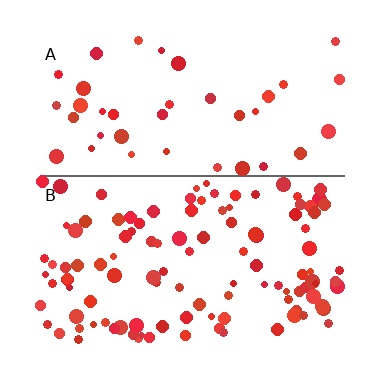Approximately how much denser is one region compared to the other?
Approximately 2.8× — region B over region A.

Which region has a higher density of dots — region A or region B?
B (the bottom).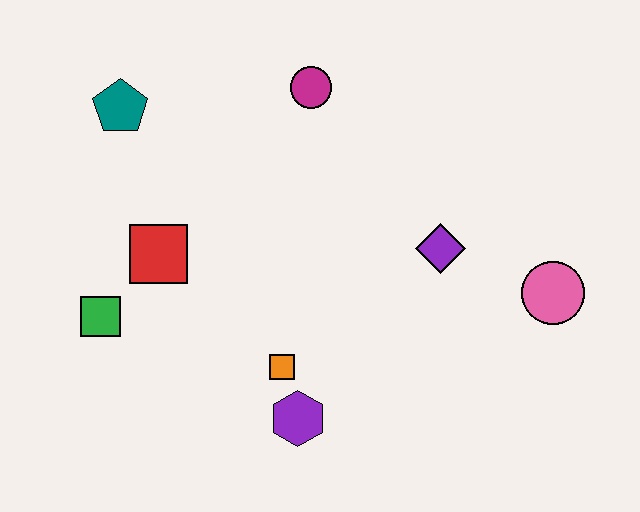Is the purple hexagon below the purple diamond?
Yes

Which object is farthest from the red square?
The pink circle is farthest from the red square.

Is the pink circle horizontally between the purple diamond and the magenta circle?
No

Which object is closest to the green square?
The red square is closest to the green square.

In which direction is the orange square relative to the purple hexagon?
The orange square is above the purple hexagon.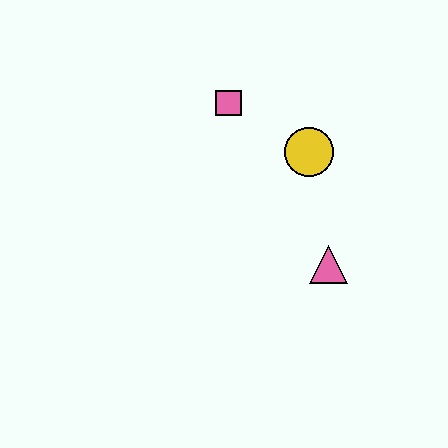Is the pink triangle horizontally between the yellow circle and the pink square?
No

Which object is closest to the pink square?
The yellow circle is closest to the pink square.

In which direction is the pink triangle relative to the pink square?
The pink triangle is below the pink square.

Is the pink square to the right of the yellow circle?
No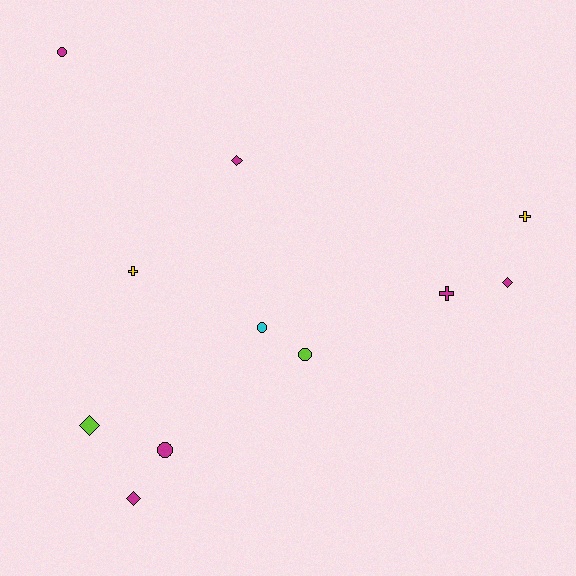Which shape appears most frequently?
Circle, with 4 objects.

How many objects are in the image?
There are 11 objects.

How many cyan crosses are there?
There are no cyan crosses.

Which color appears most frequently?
Magenta, with 6 objects.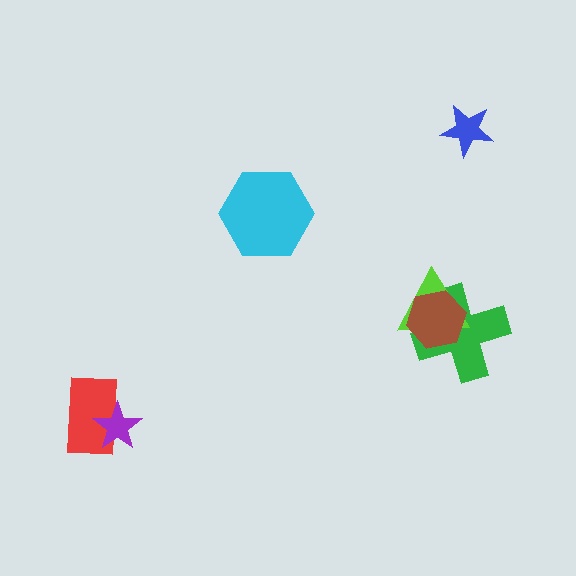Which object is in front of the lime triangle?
The brown hexagon is in front of the lime triangle.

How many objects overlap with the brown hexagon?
2 objects overlap with the brown hexagon.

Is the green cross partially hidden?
Yes, it is partially covered by another shape.